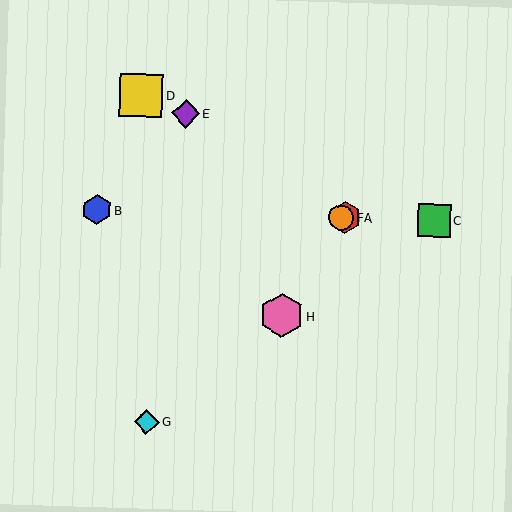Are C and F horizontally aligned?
Yes, both are at y≈220.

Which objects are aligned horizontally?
Objects A, B, C, F are aligned horizontally.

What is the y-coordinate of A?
Object A is at y≈217.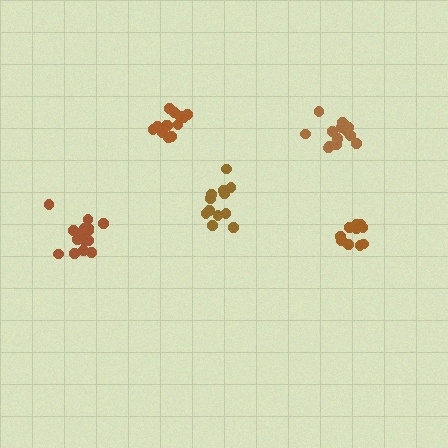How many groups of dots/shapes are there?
There are 5 groups.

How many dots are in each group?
Group 1: 12 dots, Group 2: 10 dots, Group 3: 16 dots, Group 4: 14 dots, Group 5: 15 dots (67 total).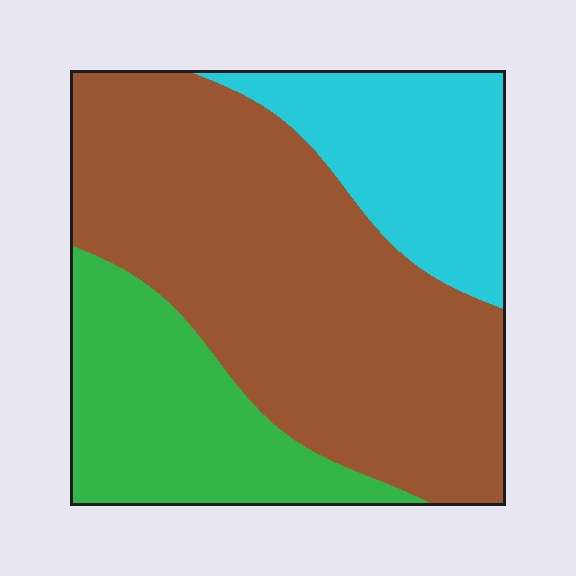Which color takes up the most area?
Brown, at roughly 55%.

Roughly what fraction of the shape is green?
Green takes up between a sixth and a third of the shape.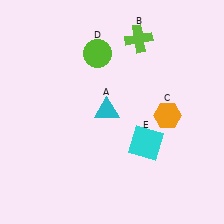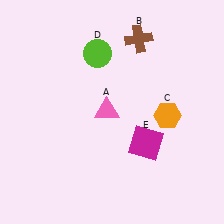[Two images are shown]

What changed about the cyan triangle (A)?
In Image 1, A is cyan. In Image 2, it changed to pink.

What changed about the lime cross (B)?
In Image 1, B is lime. In Image 2, it changed to brown.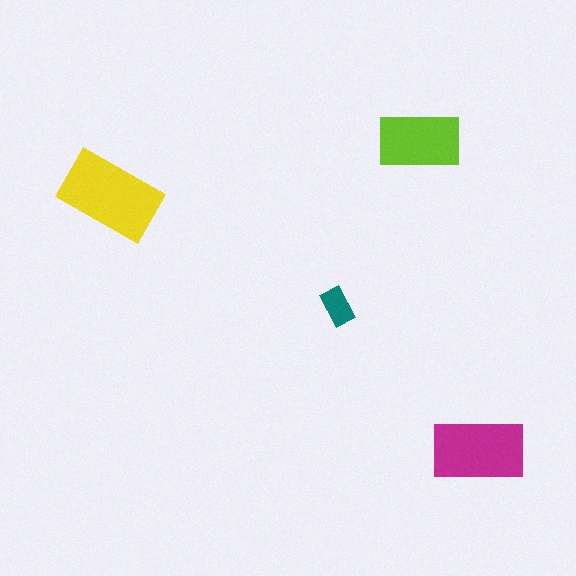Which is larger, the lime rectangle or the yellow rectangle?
The yellow one.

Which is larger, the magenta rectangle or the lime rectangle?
The magenta one.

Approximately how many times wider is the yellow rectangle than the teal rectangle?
About 2.5 times wider.